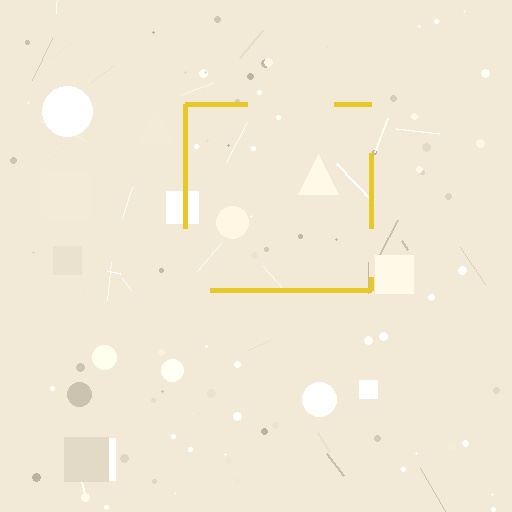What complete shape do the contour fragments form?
The contour fragments form a square.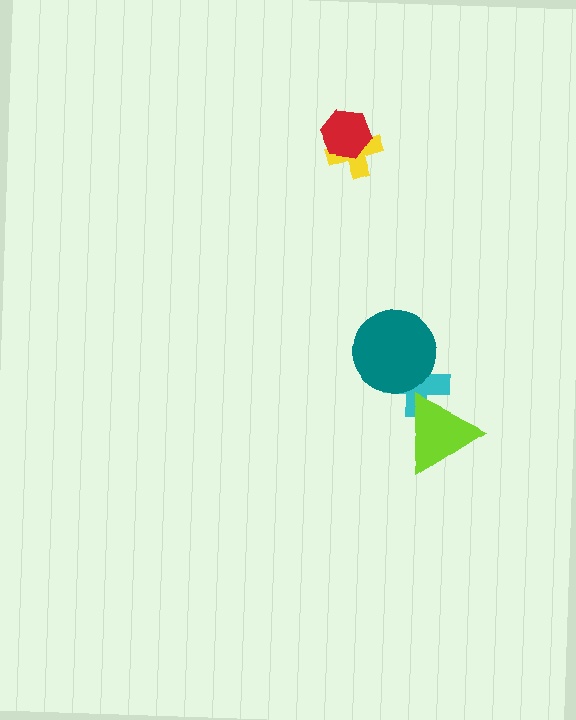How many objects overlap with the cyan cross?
2 objects overlap with the cyan cross.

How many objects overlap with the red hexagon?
1 object overlaps with the red hexagon.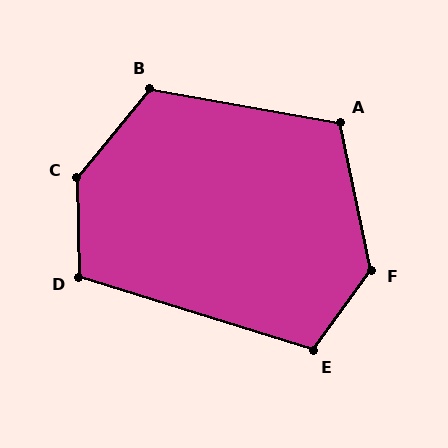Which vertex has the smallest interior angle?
D, at approximately 109 degrees.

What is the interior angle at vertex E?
Approximately 109 degrees (obtuse).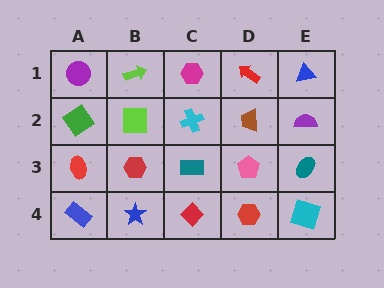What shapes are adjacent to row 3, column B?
A lime square (row 2, column B), a blue star (row 4, column B), a red ellipse (row 3, column A), a teal rectangle (row 3, column C).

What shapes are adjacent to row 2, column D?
A red arrow (row 1, column D), a pink pentagon (row 3, column D), a cyan cross (row 2, column C), a purple semicircle (row 2, column E).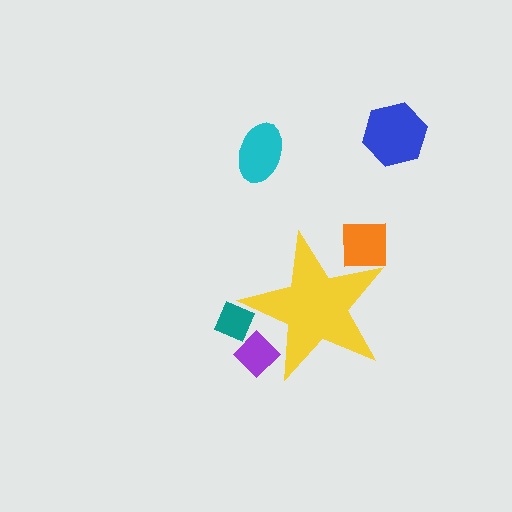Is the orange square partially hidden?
Yes, the orange square is partially hidden behind the yellow star.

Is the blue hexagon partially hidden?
No, the blue hexagon is fully visible.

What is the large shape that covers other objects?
A yellow star.